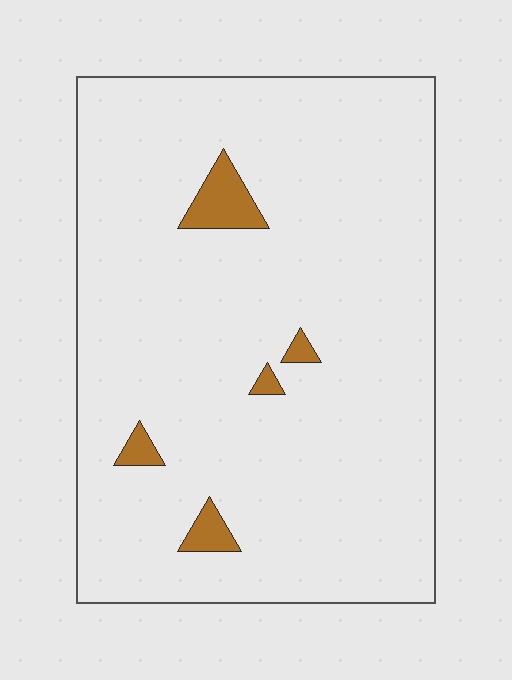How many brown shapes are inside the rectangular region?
5.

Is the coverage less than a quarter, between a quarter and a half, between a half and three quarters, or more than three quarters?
Less than a quarter.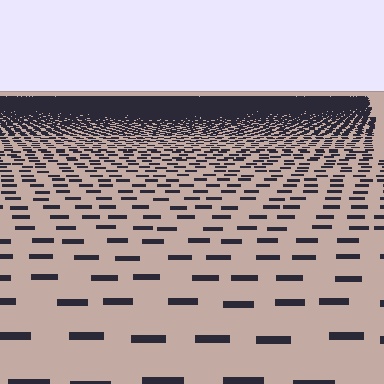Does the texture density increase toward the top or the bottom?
Density increases toward the top.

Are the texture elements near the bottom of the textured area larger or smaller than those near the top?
Larger. Near the bottom, elements are closer to the viewer and appear at a bigger on-screen size.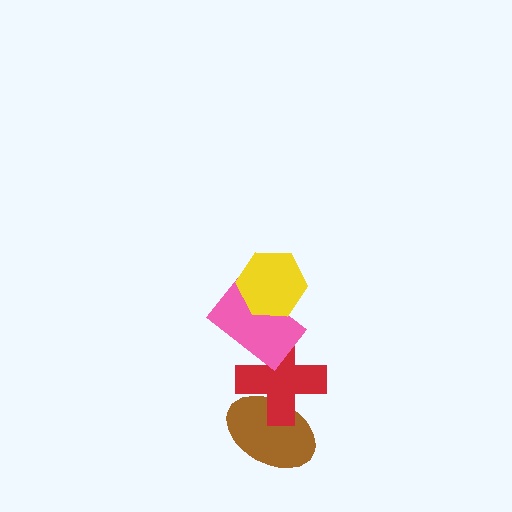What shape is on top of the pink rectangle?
The yellow hexagon is on top of the pink rectangle.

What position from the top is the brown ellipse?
The brown ellipse is 4th from the top.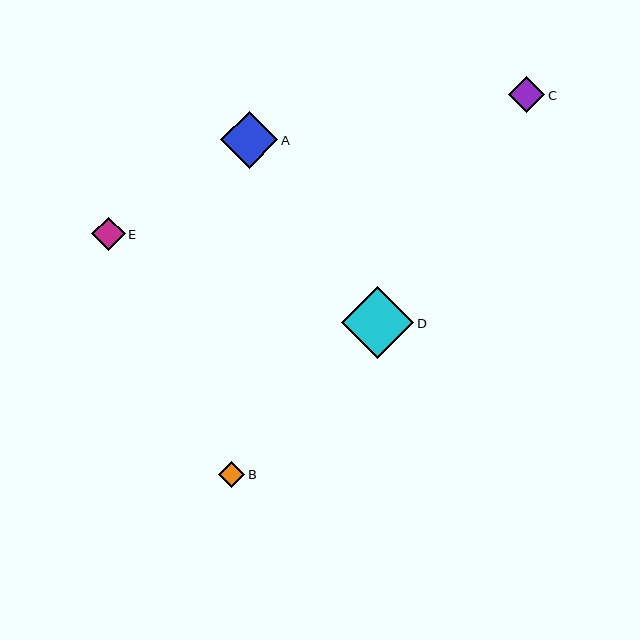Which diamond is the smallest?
Diamond B is the smallest with a size of approximately 26 pixels.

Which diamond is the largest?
Diamond D is the largest with a size of approximately 72 pixels.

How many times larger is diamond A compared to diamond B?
Diamond A is approximately 2.1 times the size of diamond B.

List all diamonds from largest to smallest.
From largest to smallest: D, A, C, E, B.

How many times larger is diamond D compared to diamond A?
Diamond D is approximately 1.3 times the size of diamond A.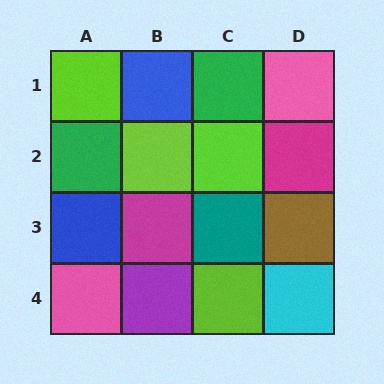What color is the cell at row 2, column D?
Magenta.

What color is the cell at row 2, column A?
Green.